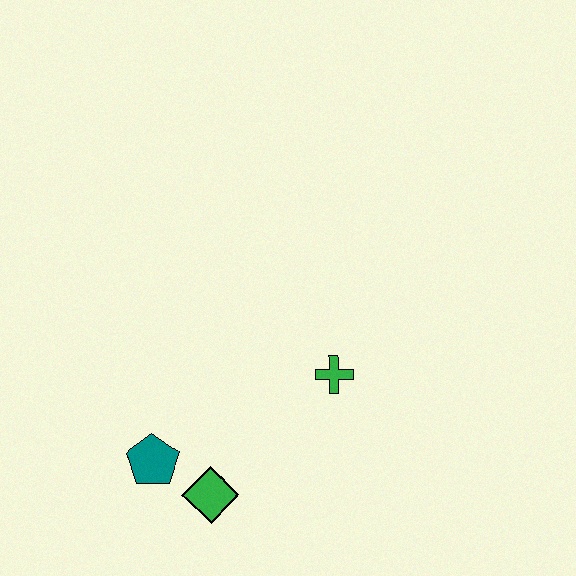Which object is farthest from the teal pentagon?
The green cross is farthest from the teal pentagon.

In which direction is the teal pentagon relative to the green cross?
The teal pentagon is to the left of the green cross.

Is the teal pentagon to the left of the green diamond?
Yes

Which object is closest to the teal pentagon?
The green diamond is closest to the teal pentagon.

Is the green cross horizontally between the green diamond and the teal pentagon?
No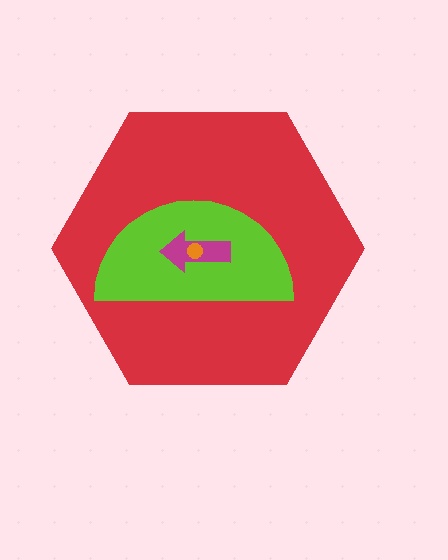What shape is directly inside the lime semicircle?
The magenta arrow.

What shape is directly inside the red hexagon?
The lime semicircle.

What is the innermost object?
The orange circle.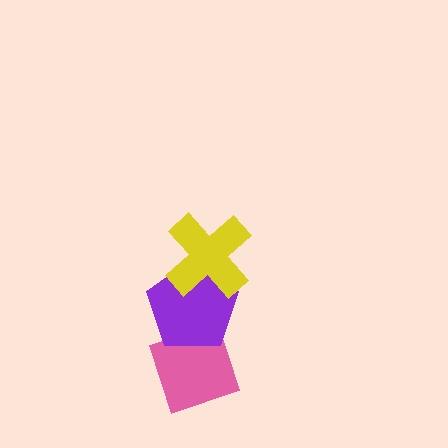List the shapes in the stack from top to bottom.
From top to bottom: the yellow cross, the purple pentagon, the pink diamond.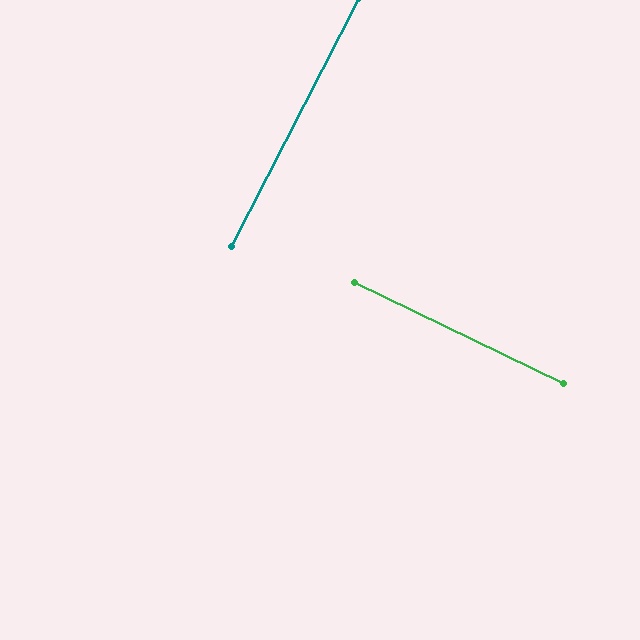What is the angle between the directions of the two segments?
Approximately 89 degrees.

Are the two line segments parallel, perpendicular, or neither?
Perpendicular — they meet at approximately 89°.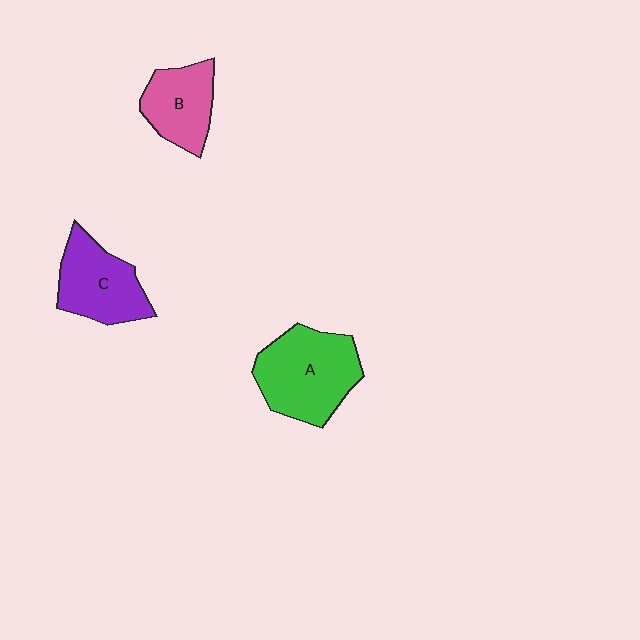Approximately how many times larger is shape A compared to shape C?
Approximately 1.3 times.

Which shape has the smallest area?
Shape B (pink).